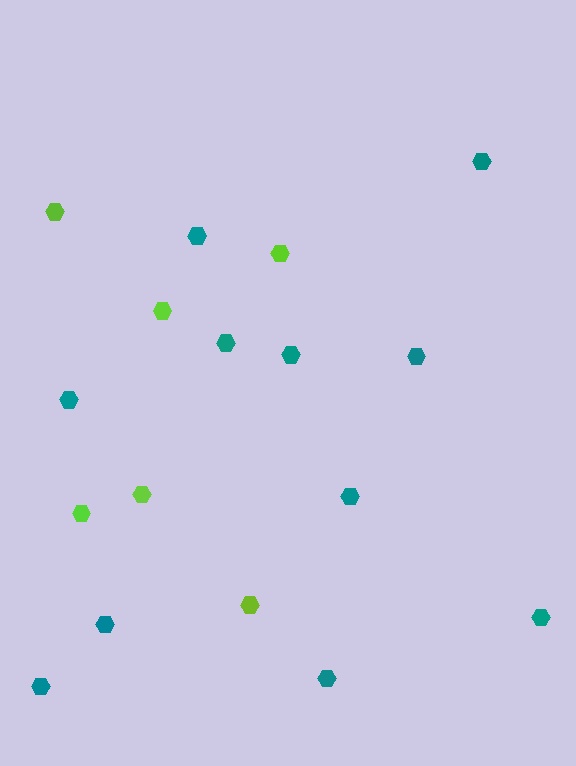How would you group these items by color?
There are 2 groups: one group of teal hexagons (11) and one group of lime hexagons (6).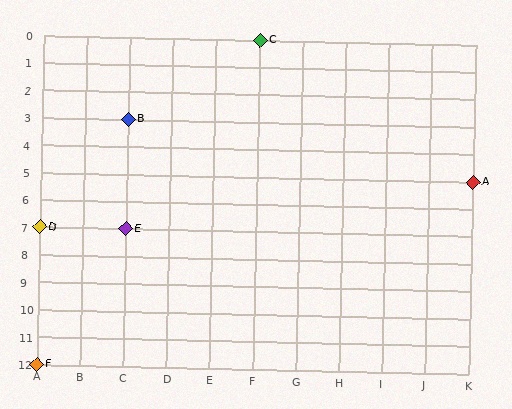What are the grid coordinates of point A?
Point A is at grid coordinates (K, 5).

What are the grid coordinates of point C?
Point C is at grid coordinates (F, 0).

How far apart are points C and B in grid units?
Points C and B are 3 columns and 3 rows apart (about 4.2 grid units diagonally).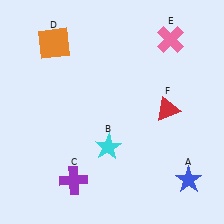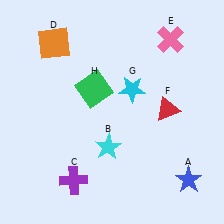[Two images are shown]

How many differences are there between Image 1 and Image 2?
There are 2 differences between the two images.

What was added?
A cyan star (G), a green square (H) were added in Image 2.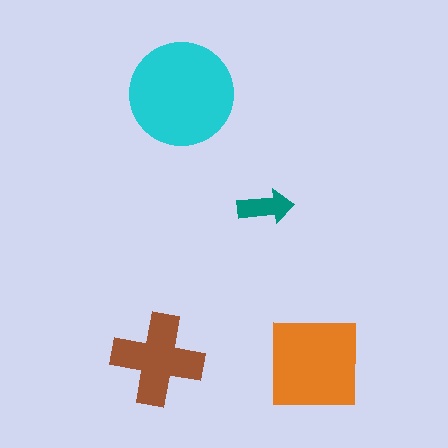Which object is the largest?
The cyan circle.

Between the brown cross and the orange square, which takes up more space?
The orange square.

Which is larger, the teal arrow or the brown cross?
The brown cross.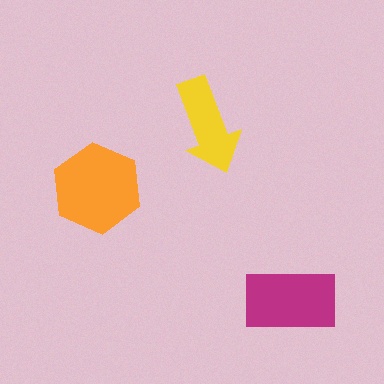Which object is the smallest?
The yellow arrow.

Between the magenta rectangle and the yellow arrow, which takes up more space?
The magenta rectangle.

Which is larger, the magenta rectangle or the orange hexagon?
The orange hexagon.